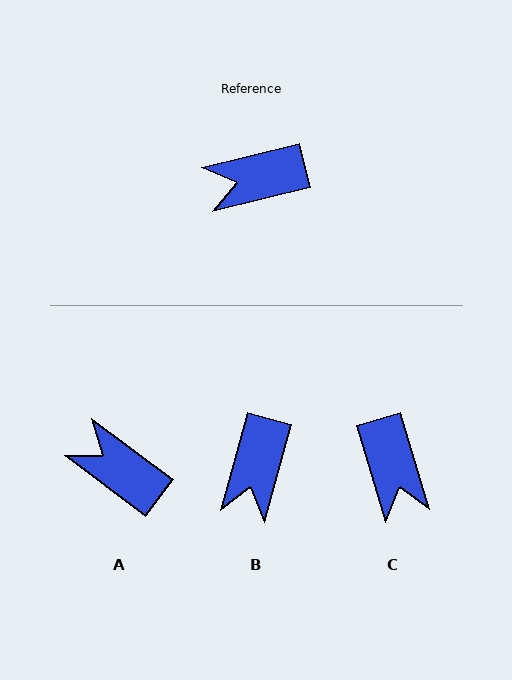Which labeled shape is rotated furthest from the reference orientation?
C, about 93 degrees away.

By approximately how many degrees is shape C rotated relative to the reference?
Approximately 93 degrees counter-clockwise.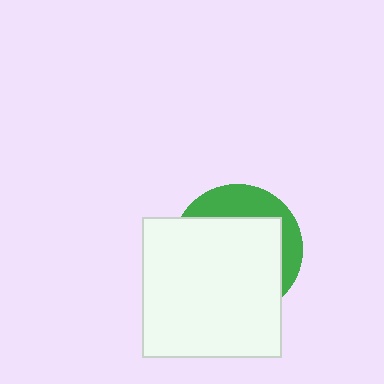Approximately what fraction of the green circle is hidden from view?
Roughly 70% of the green circle is hidden behind the white square.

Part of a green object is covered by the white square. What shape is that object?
It is a circle.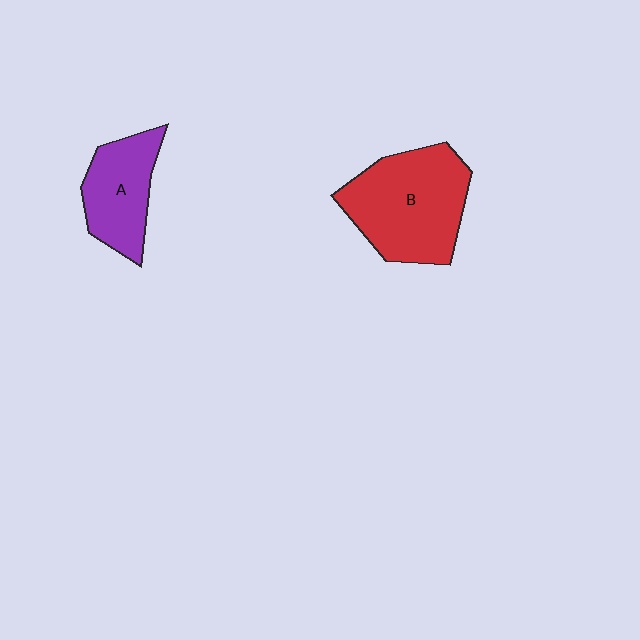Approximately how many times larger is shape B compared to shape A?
Approximately 1.6 times.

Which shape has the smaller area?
Shape A (purple).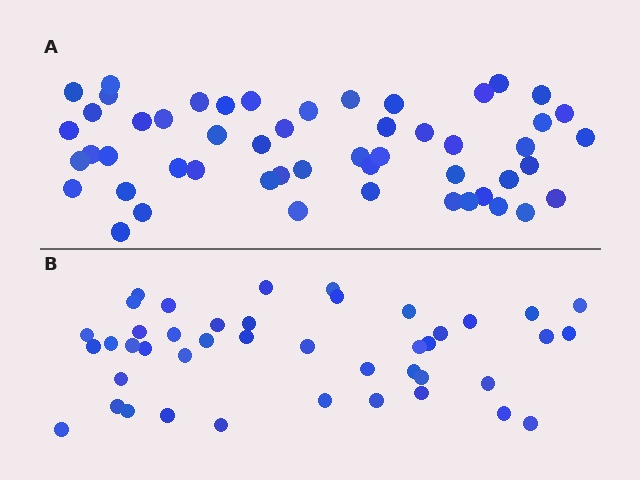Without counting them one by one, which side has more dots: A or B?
Region A (the top region) has more dots.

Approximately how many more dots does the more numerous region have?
Region A has roughly 8 or so more dots than region B.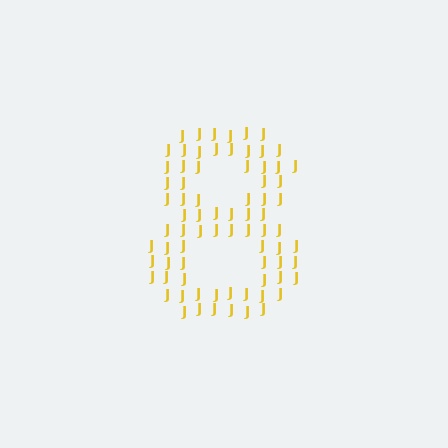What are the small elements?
The small elements are letter J's.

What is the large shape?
The large shape is the digit 8.